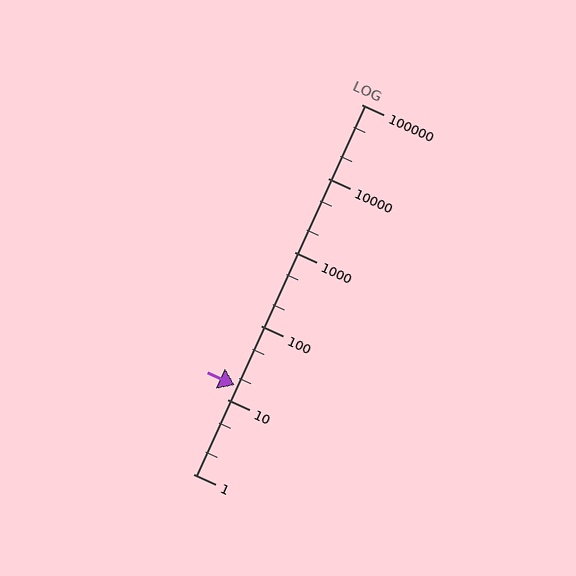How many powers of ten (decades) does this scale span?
The scale spans 5 decades, from 1 to 100000.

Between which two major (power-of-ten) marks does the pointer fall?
The pointer is between 10 and 100.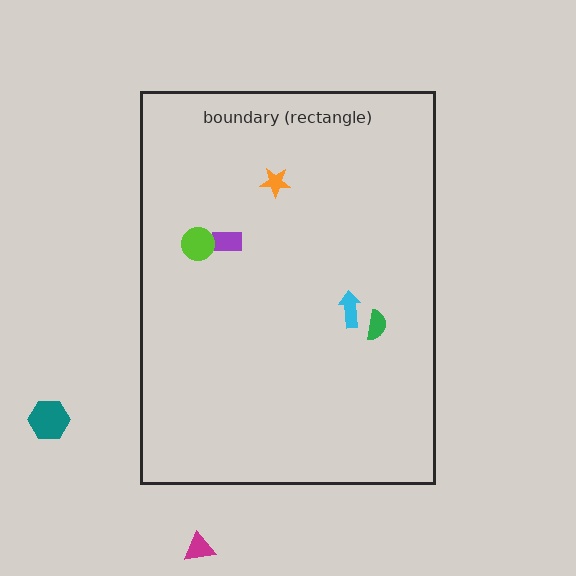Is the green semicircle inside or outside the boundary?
Inside.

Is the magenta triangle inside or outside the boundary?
Outside.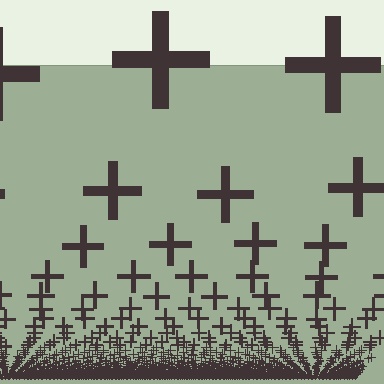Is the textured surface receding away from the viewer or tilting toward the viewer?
The surface appears to tilt toward the viewer. Texture elements get larger and sparser toward the top.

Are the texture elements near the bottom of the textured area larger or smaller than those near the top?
Smaller. The gradient is inverted — elements near the bottom are smaller and denser.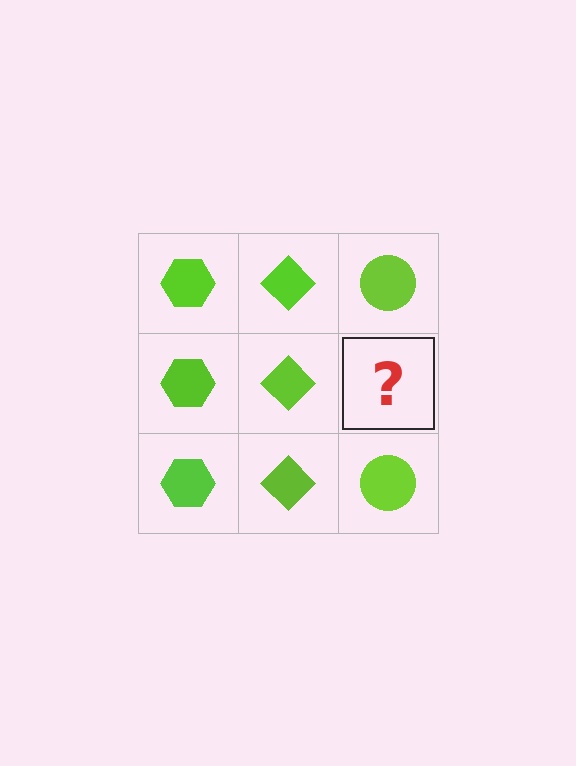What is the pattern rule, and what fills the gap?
The rule is that each column has a consistent shape. The gap should be filled with a lime circle.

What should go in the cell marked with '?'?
The missing cell should contain a lime circle.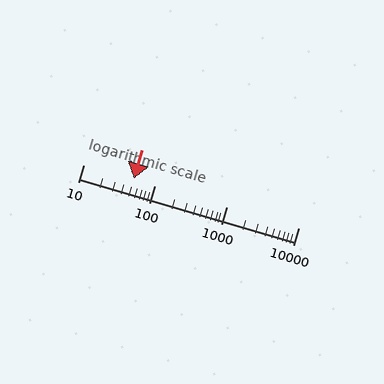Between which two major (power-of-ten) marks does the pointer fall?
The pointer is between 10 and 100.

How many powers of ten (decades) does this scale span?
The scale spans 3 decades, from 10 to 10000.